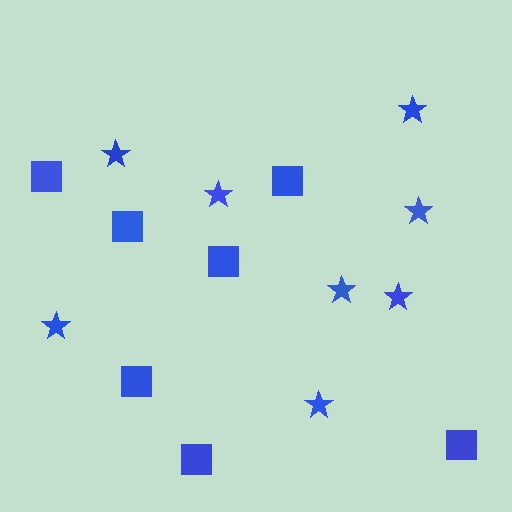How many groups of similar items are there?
There are 2 groups: one group of stars (8) and one group of squares (7).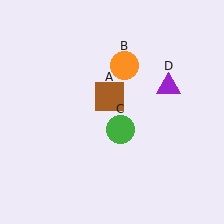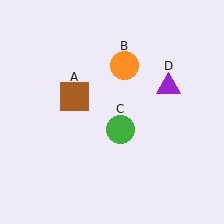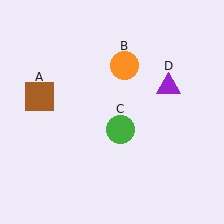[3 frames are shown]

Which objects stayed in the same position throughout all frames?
Orange circle (object B) and green circle (object C) and purple triangle (object D) remained stationary.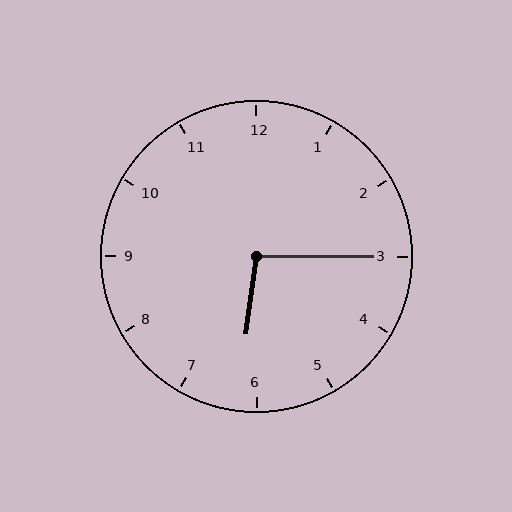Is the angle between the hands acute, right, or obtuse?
It is obtuse.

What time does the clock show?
6:15.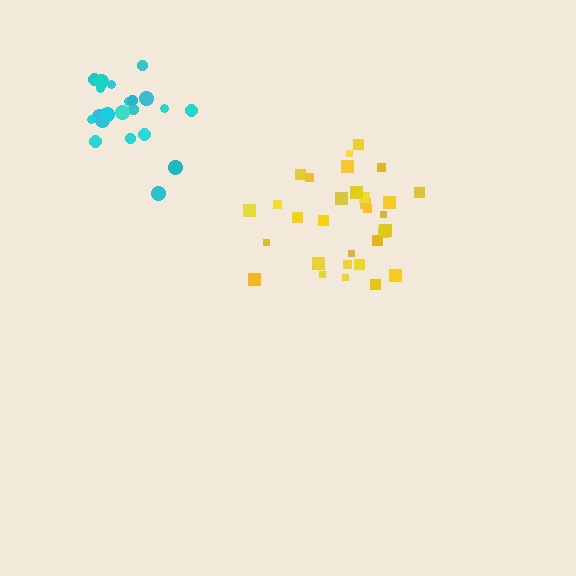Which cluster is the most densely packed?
Cyan.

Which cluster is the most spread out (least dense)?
Yellow.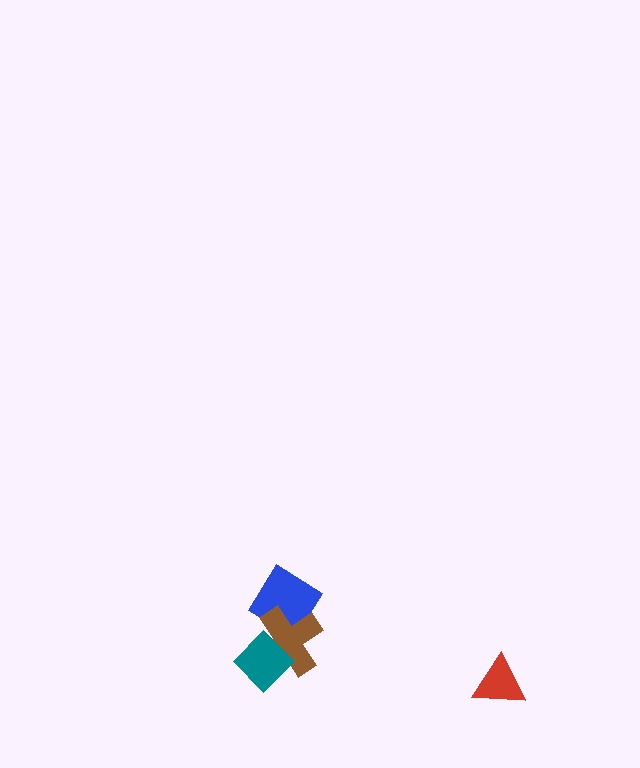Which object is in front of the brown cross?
The teal diamond is in front of the brown cross.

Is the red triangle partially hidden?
No, no other shape covers it.